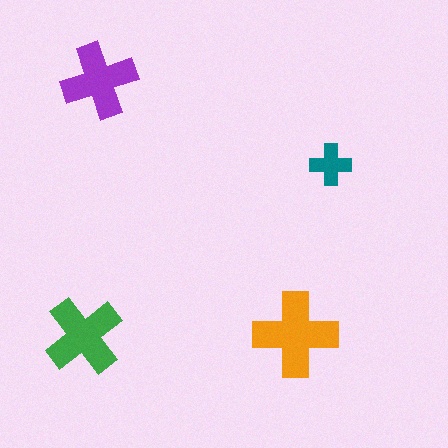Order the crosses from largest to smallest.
the orange one, the green one, the purple one, the teal one.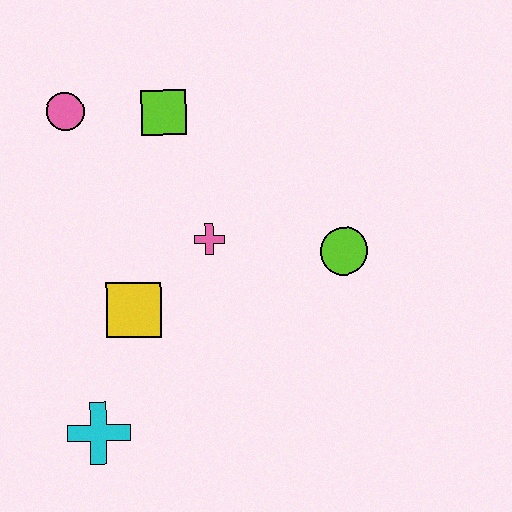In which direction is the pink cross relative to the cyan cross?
The pink cross is above the cyan cross.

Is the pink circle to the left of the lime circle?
Yes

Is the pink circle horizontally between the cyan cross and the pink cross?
No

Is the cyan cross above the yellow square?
No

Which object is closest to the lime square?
The pink circle is closest to the lime square.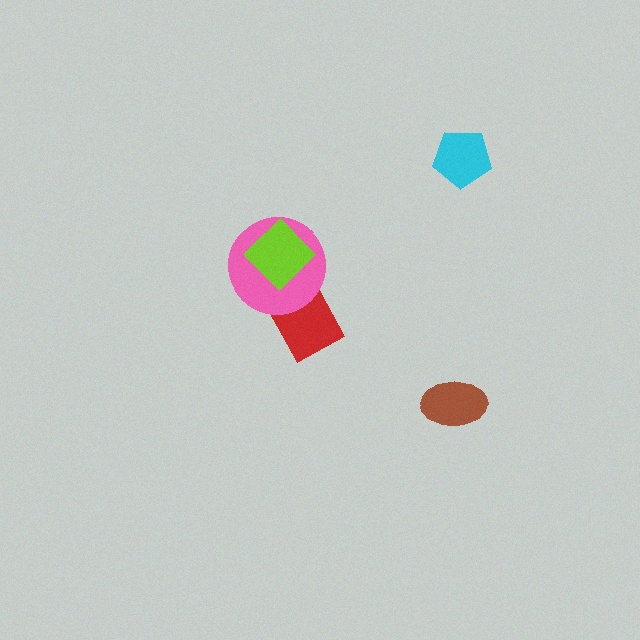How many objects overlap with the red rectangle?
2 objects overlap with the red rectangle.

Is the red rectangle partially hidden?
Yes, it is partially covered by another shape.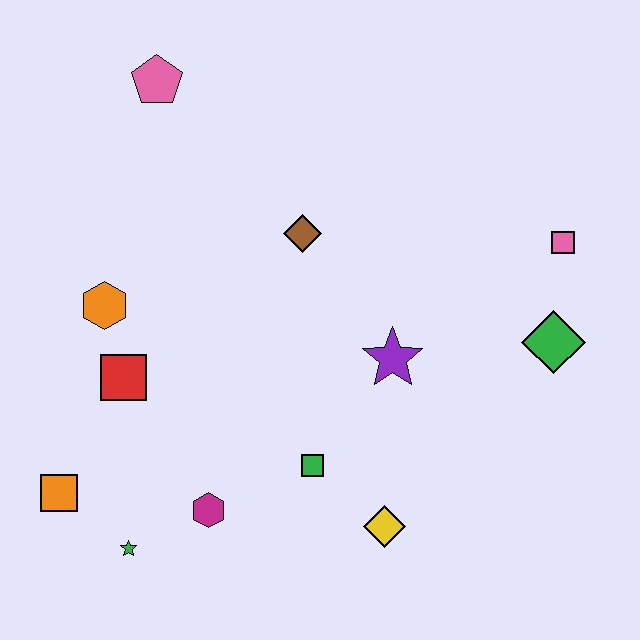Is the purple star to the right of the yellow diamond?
Yes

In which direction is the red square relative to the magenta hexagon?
The red square is above the magenta hexagon.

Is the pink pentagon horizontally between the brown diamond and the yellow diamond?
No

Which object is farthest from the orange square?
The pink square is farthest from the orange square.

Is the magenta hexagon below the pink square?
Yes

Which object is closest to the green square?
The yellow diamond is closest to the green square.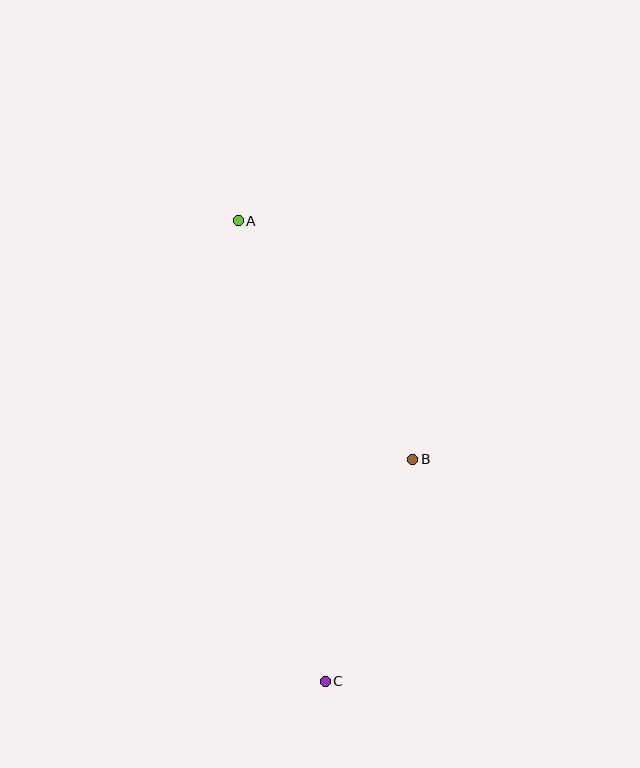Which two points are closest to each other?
Points B and C are closest to each other.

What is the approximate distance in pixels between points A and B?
The distance between A and B is approximately 296 pixels.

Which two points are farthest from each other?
Points A and C are farthest from each other.